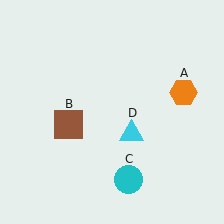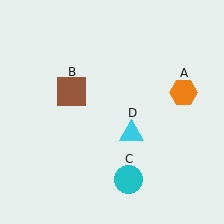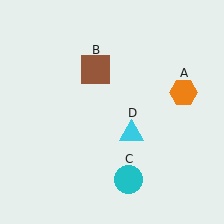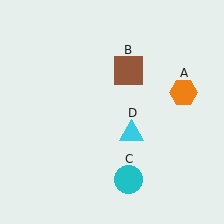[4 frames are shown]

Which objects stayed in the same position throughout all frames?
Orange hexagon (object A) and cyan circle (object C) and cyan triangle (object D) remained stationary.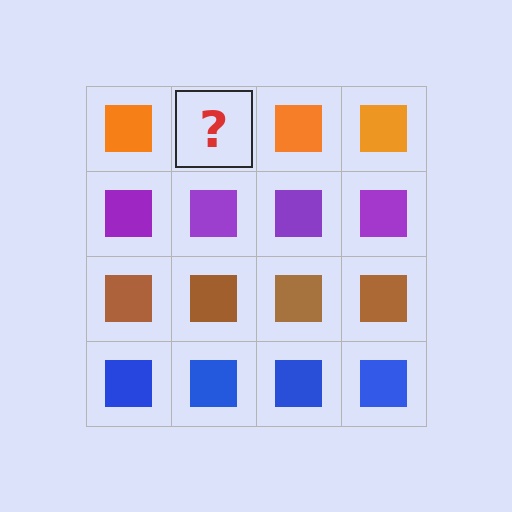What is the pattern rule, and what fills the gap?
The rule is that each row has a consistent color. The gap should be filled with an orange square.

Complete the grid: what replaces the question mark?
The question mark should be replaced with an orange square.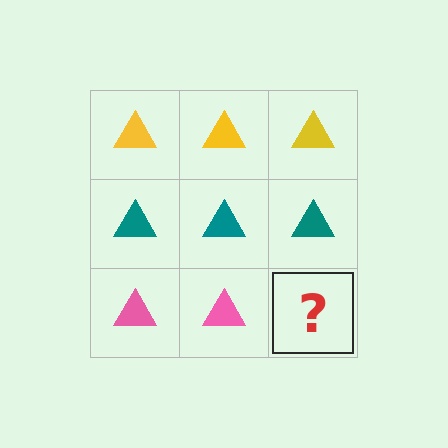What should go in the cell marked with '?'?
The missing cell should contain a pink triangle.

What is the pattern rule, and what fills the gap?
The rule is that each row has a consistent color. The gap should be filled with a pink triangle.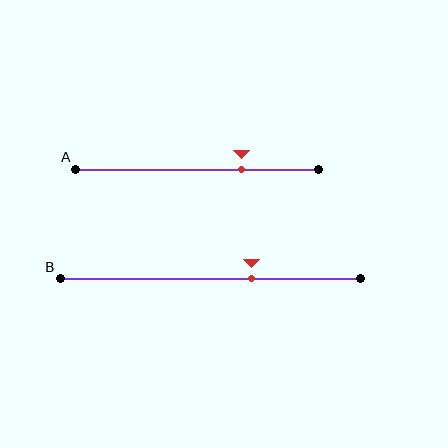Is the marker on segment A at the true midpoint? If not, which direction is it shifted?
No, the marker on segment A is shifted to the right by about 18% of the segment length.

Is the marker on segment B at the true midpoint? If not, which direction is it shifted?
No, the marker on segment B is shifted to the right by about 14% of the segment length.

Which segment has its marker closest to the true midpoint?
Segment B has its marker closest to the true midpoint.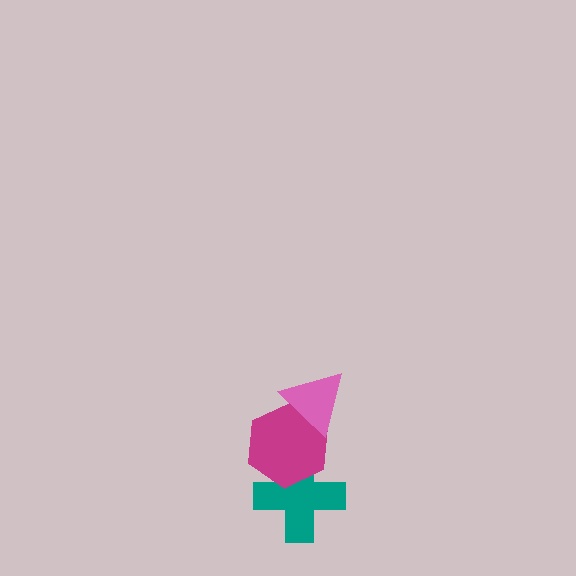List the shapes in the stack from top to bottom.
From top to bottom: the pink triangle, the magenta hexagon, the teal cross.